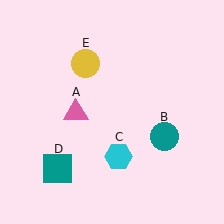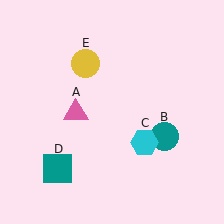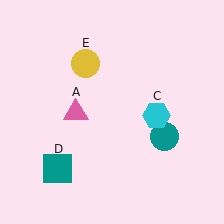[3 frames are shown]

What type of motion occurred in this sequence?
The cyan hexagon (object C) rotated counterclockwise around the center of the scene.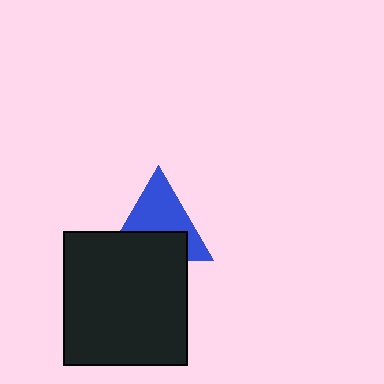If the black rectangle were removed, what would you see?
You would see the complete blue triangle.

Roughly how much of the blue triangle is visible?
About half of it is visible (roughly 58%).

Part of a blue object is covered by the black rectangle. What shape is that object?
It is a triangle.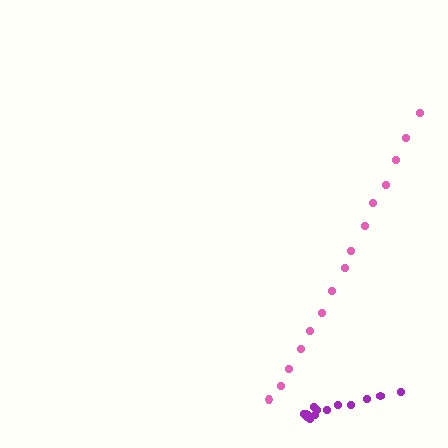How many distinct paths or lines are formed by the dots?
There are 2 distinct paths.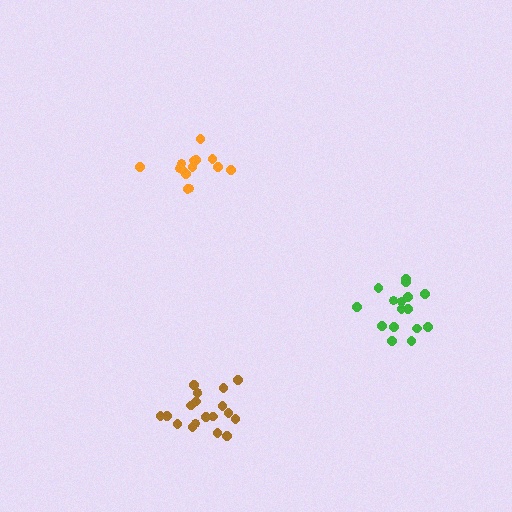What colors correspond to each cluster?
The clusters are colored: brown, orange, green.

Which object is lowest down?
The brown cluster is bottommost.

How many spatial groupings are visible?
There are 3 spatial groupings.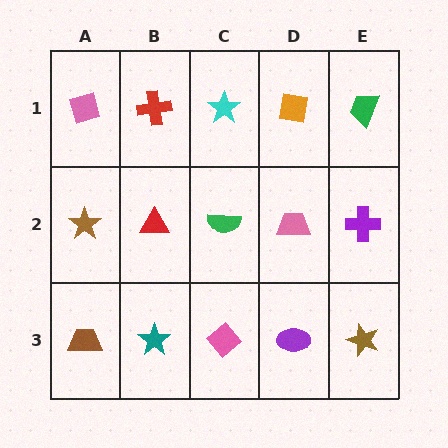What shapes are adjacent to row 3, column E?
A purple cross (row 2, column E), a purple ellipse (row 3, column D).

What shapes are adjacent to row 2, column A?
A pink diamond (row 1, column A), a brown trapezoid (row 3, column A), a red triangle (row 2, column B).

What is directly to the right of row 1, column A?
A red cross.